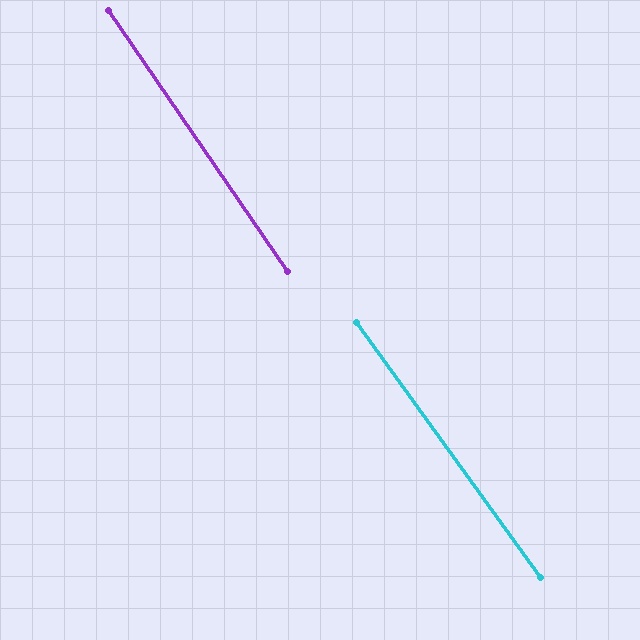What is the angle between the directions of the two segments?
Approximately 1 degree.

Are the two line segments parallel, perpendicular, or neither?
Parallel — their directions differ by only 1.3°.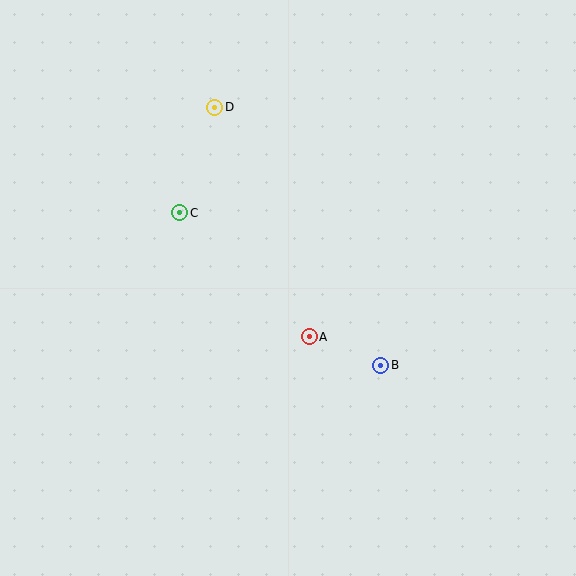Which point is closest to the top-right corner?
Point D is closest to the top-right corner.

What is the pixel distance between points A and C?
The distance between A and C is 179 pixels.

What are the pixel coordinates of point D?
Point D is at (215, 107).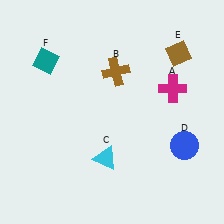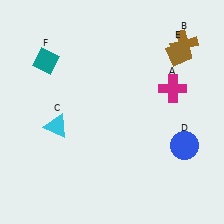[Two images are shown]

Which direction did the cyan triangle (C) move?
The cyan triangle (C) moved left.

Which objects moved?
The objects that moved are: the brown cross (B), the cyan triangle (C).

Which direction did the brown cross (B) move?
The brown cross (B) moved right.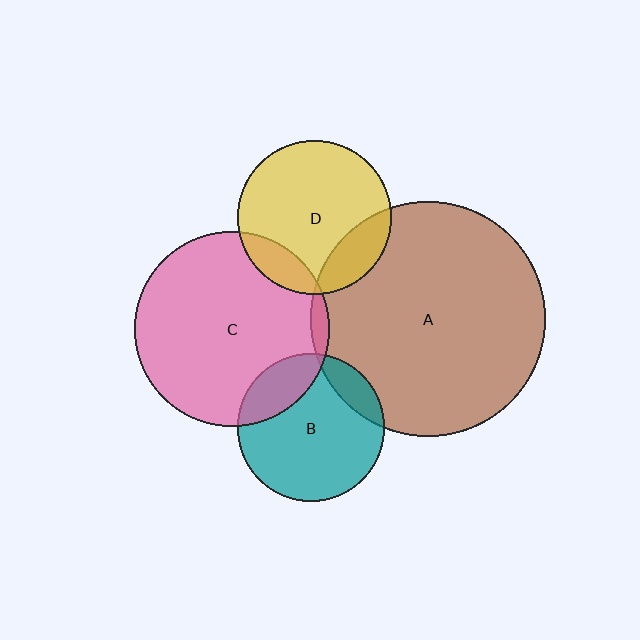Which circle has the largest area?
Circle A (brown).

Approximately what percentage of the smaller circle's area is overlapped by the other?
Approximately 20%.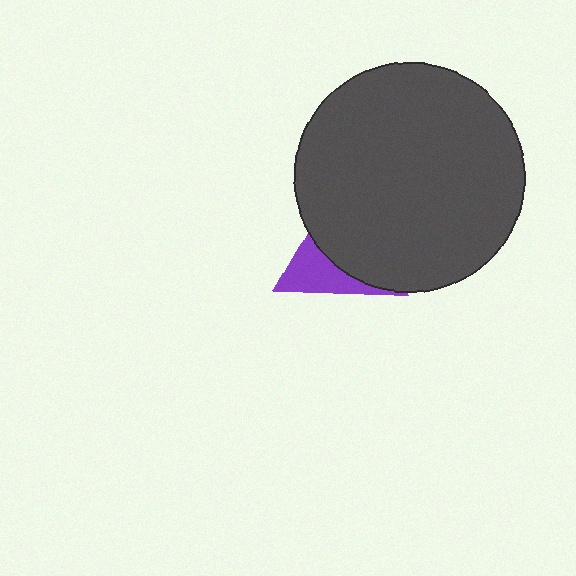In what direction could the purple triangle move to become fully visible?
The purple triangle could move toward the lower-left. That would shift it out from behind the dark gray circle entirely.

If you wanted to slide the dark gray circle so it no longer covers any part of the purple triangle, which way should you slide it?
Slide it toward the upper-right — that is the most direct way to separate the two shapes.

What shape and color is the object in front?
The object in front is a dark gray circle.